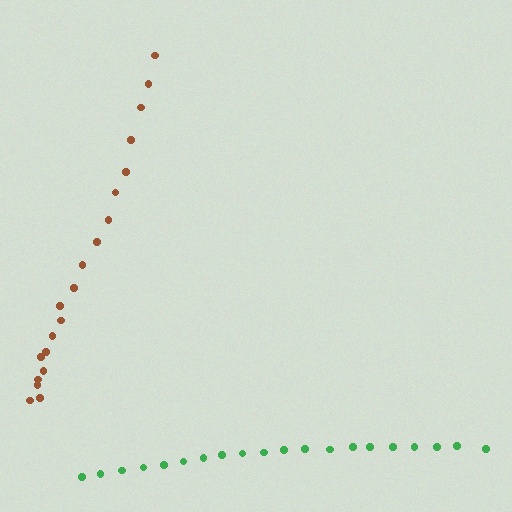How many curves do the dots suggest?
There are 2 distinct paths.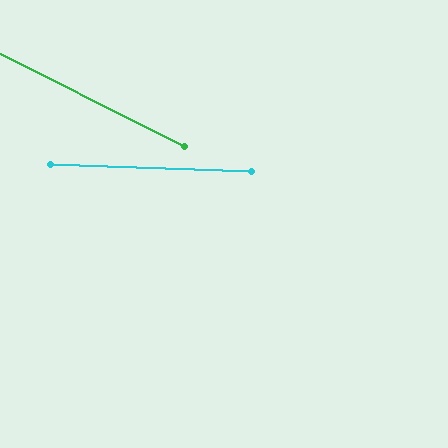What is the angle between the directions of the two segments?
Approximately 24 degrees.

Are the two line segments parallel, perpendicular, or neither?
Neither parallel nor perpendicular — they differ by about 24°.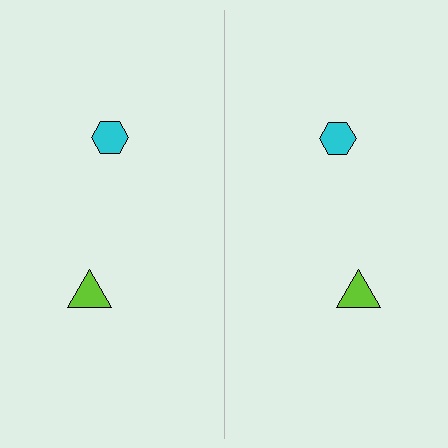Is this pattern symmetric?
Yes, this pattern has bilateral (reflection) symmetry.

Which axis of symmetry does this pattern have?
The pattern has a vertical axis of symmetry running through the center of the image.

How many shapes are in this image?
There are 4 shapes in this image.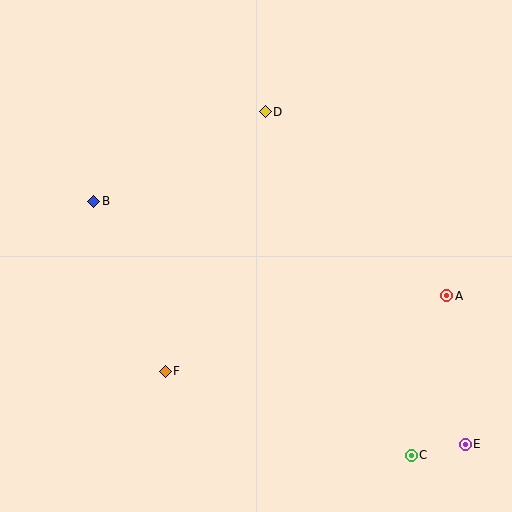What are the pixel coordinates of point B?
Point B is at (94, 201).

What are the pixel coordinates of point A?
Point A is at (447, 296).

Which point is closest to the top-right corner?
Point D is closest to the top-right corner.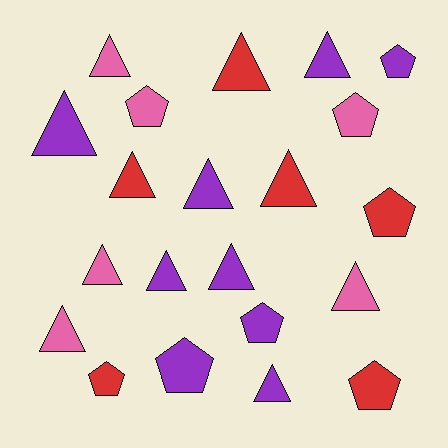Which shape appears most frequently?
Triangle, with 13 objects.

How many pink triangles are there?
There are 4 pink triangles.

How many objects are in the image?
There are 21 objects.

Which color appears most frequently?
Purple, with 9 objects.